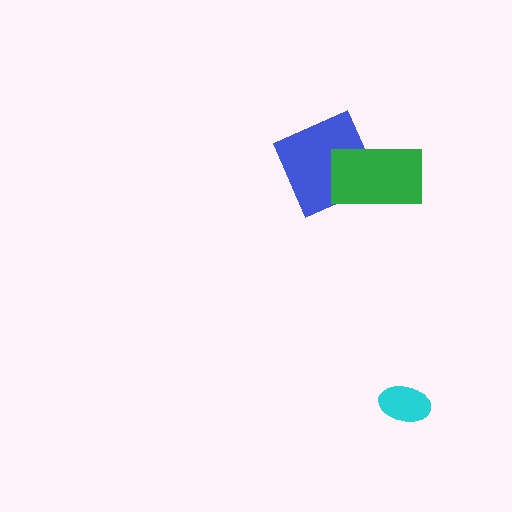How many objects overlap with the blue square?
1 object overlaps with the blue square.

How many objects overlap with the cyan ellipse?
0 objects overlap with the cyan ellipse.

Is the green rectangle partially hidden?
No, no other shape covers it.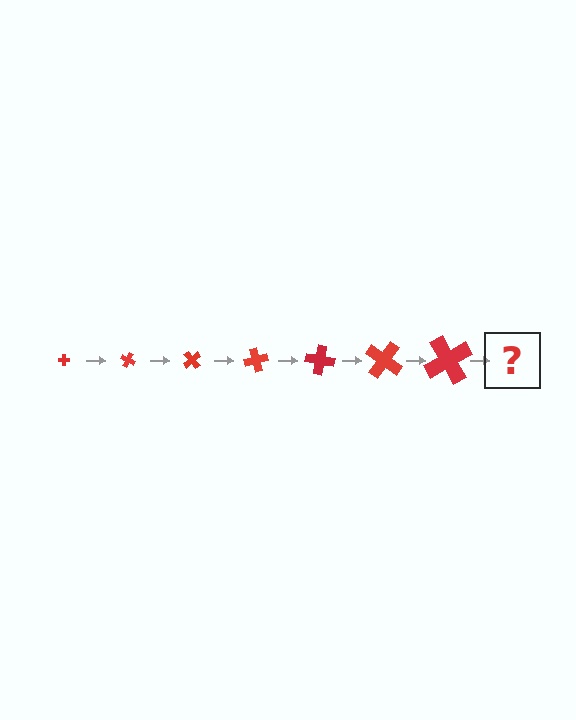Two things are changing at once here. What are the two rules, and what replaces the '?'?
The two rules are that the cross grows larger each step and it rotates 25 degrees each step. The '?' should be a cross, larger than the previous one and rotated 175 degrees from the start.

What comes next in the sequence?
The next element should be a cross, larger than the previous one and rotated 175 degrees from the start.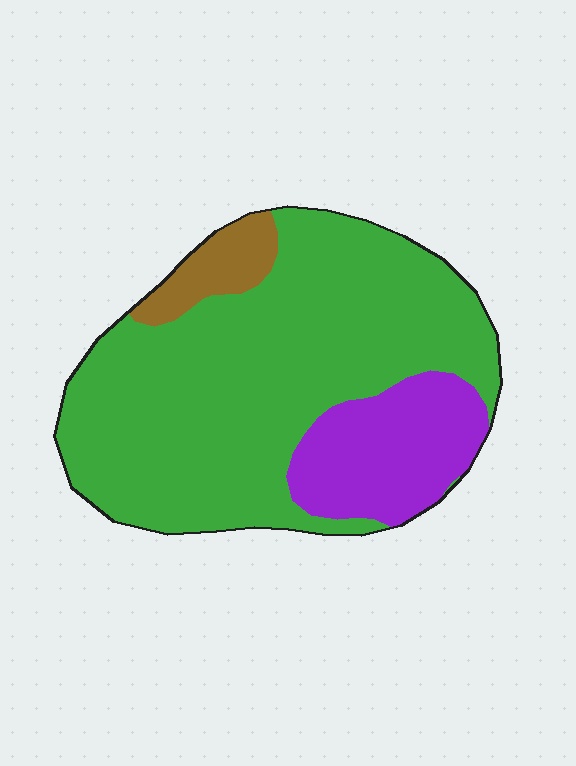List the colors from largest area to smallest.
From largest to smallest: green, purple, brown.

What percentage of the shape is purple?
Purple covers around 20% of the shape.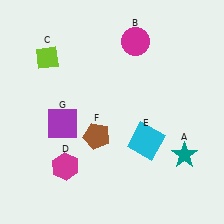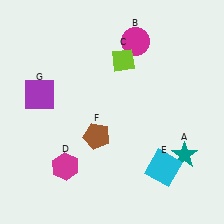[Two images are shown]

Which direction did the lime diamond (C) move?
The lime diamond (C) moved right.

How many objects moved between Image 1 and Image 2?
3 objects moved between the two images.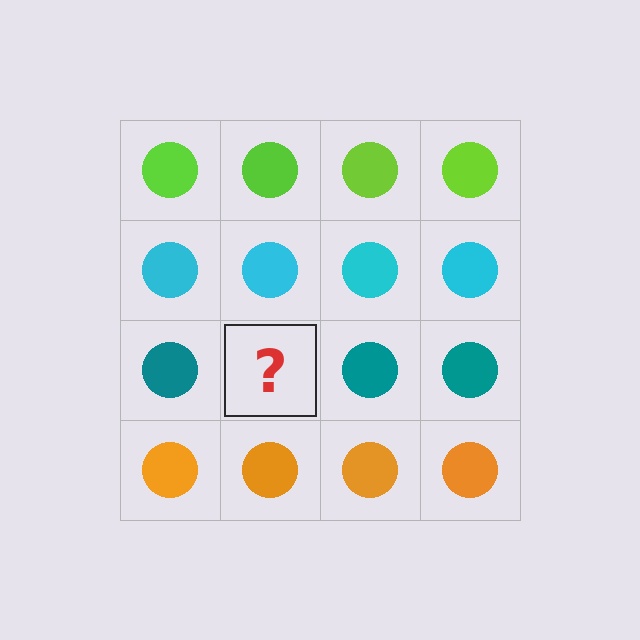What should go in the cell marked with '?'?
The missing cell should contain a teal circle.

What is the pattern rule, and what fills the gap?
The rule is that each row has a consistent color. The gap should be filled with a teal circle.